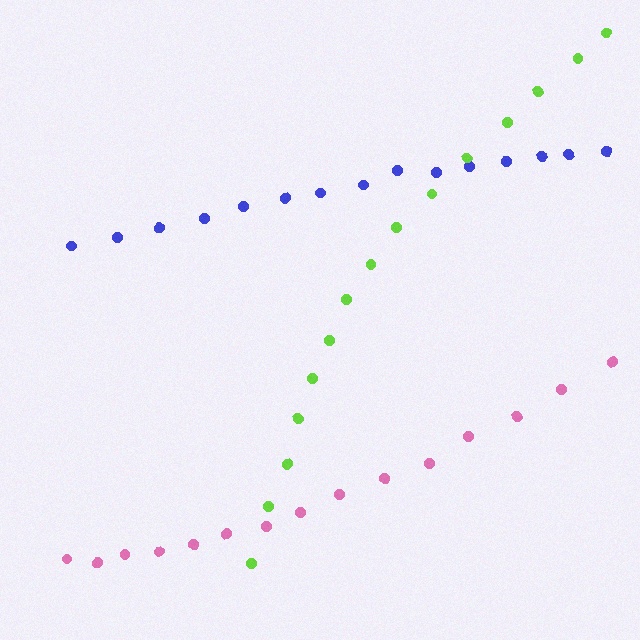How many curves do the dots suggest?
There are 3 distinct paths.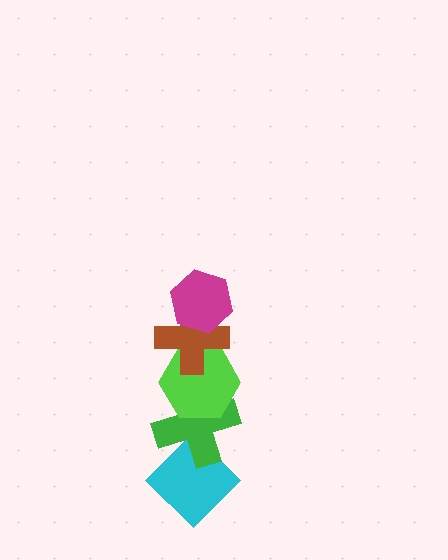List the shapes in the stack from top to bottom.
From top to bottom: the magenta hexagon, the brown cross, the lime hexagon, the green cross, the cyan diamond.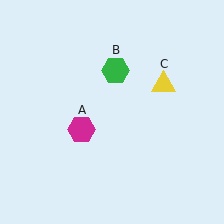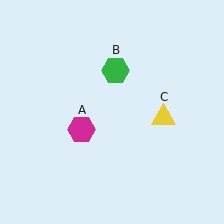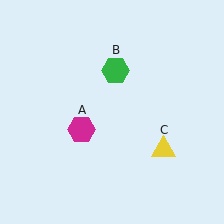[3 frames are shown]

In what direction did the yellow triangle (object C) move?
The yellow triangle (object C) moved down.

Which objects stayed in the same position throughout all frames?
Magenta hexagon (object A) and green hexagon (object B) remained stationary.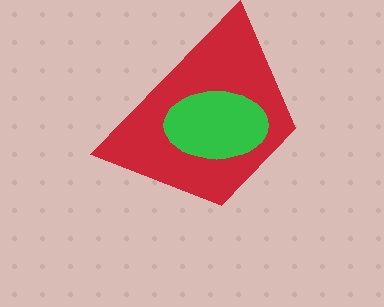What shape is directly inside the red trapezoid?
The green ellipse.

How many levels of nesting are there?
2.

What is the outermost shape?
The red trapezoid.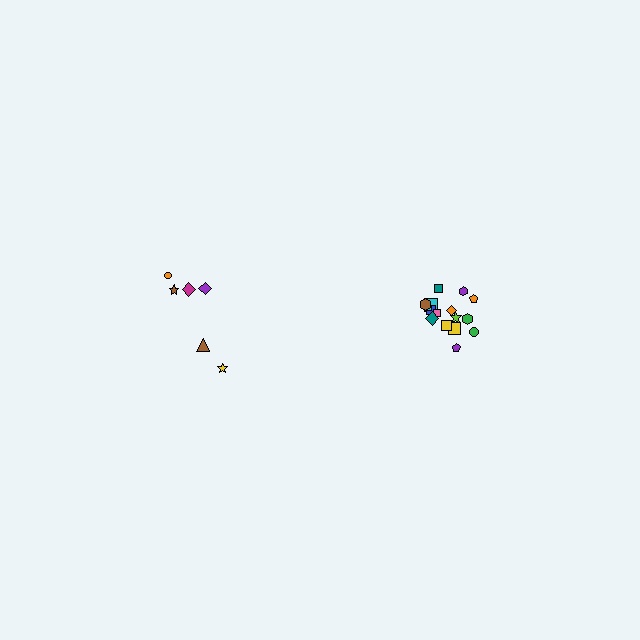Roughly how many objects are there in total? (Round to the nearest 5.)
Roughly 20 objects in total.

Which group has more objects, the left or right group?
The right group.